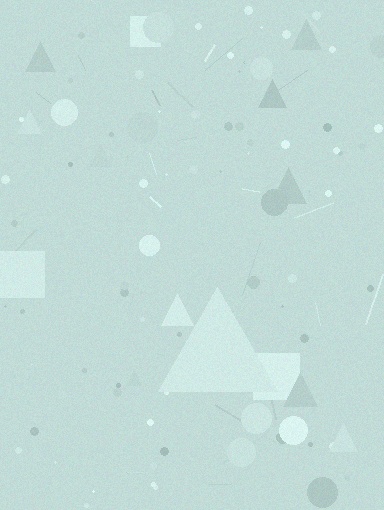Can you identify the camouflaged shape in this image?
The camouflaged shape is a triangle.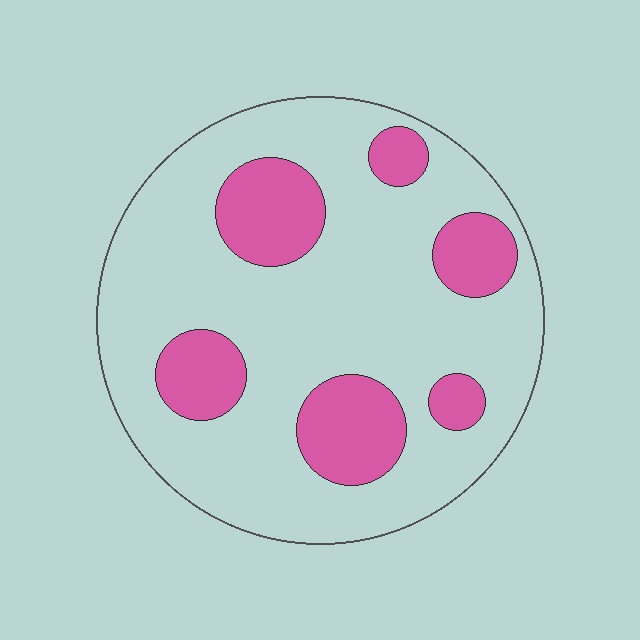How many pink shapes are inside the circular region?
6.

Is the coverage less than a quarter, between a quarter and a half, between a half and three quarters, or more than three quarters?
Less than a quarter.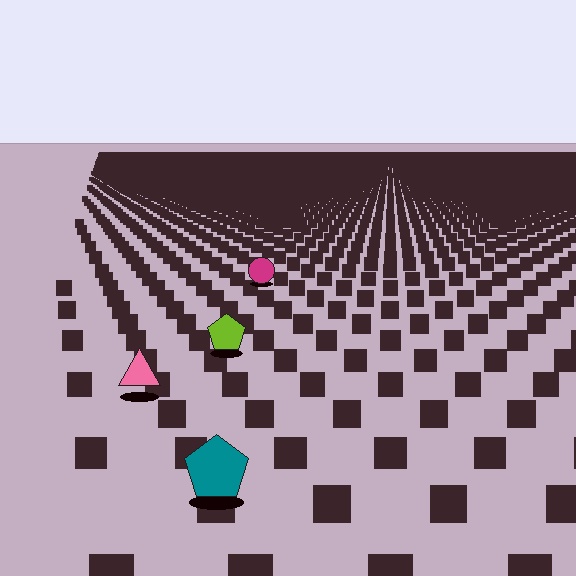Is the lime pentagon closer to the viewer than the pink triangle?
No. The pink triangle is closer — you can tell from the texture gradient: the ground texture is coarser near it.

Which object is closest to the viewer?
The teal pentagon is closest. The texture marks near it are larger and more spread out.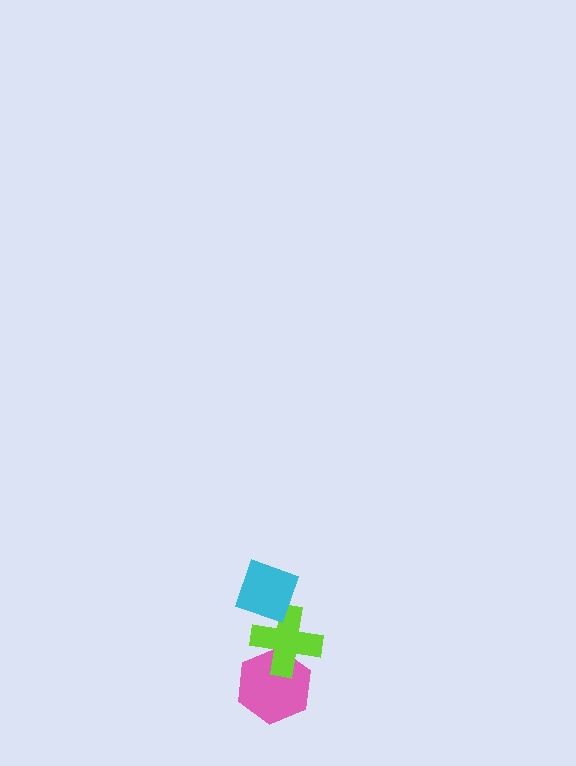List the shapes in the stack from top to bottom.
From top to bottom: the cyan diamond, the lime cross, the pink hexagon.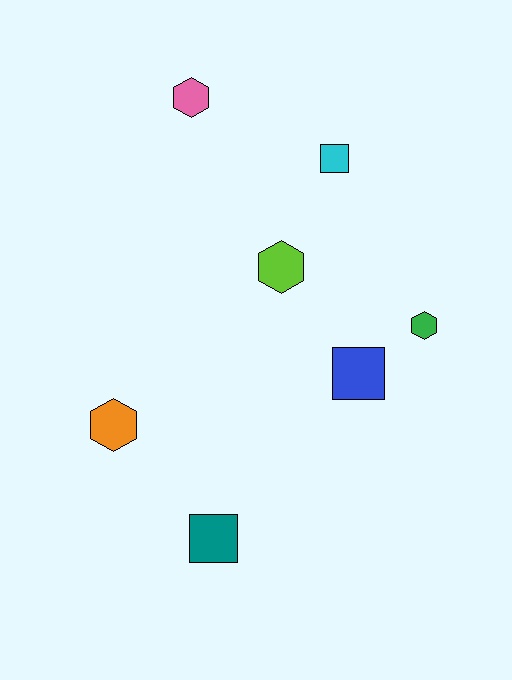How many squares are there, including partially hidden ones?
There are 3 squares.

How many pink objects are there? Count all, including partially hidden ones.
There is 1 pink object.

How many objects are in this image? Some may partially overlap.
There are 7 objects.